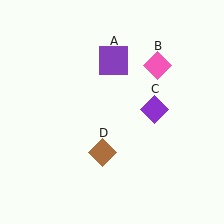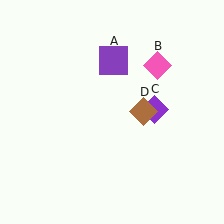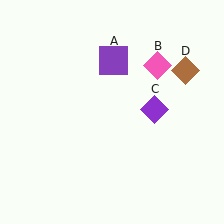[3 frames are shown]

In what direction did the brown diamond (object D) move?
The brown diamond (object D) moved up and to the right.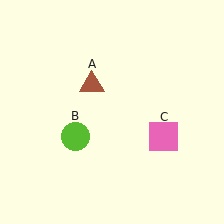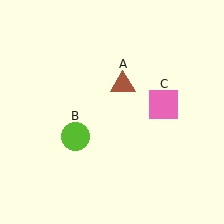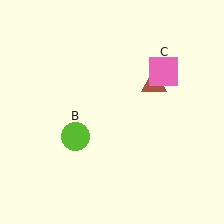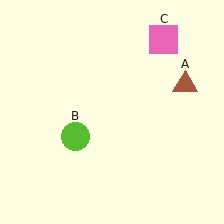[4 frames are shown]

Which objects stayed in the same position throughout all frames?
Lime circle (object B) remained stationary.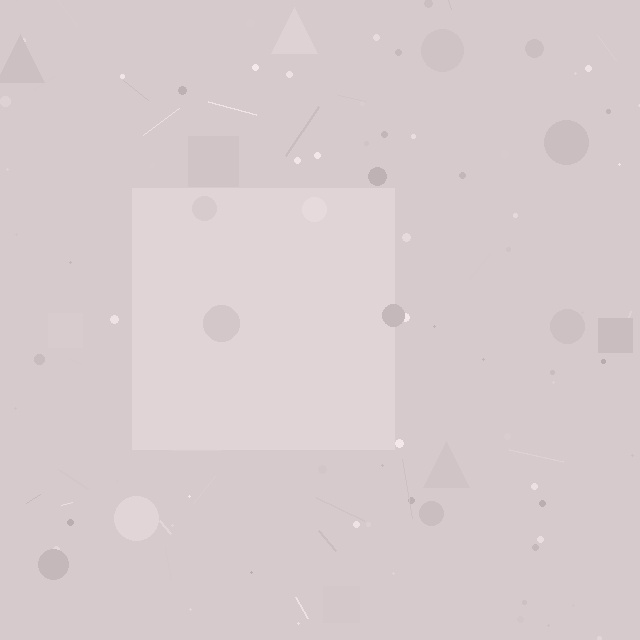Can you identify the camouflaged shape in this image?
The camouflaged shape is a square.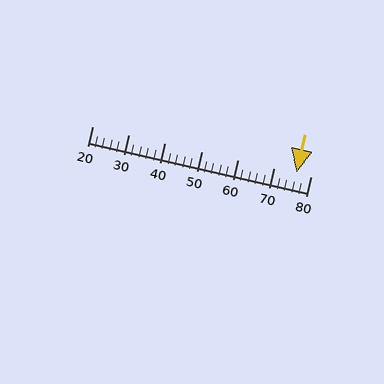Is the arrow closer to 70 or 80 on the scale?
The arrow is closer to 80.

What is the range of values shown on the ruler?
The ruler shows values from 20 to 80.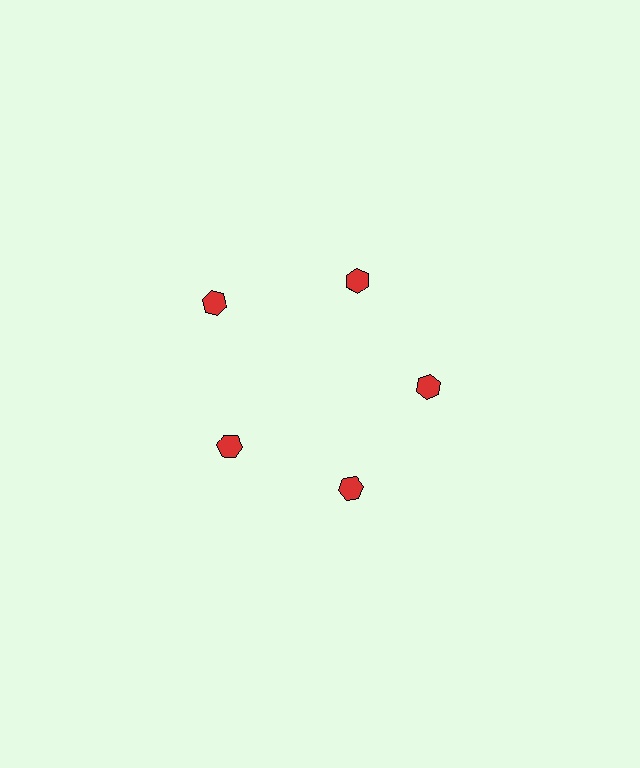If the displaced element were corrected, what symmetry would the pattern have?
It would have 5-fold rotational symmetry — the pattern would map onto itself every 72 degrees.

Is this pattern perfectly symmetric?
No. The 5 red hexagons are arranged in a ring, but one element near the 10 o'clock position is pushed outward from the center, breaking the 5-fold rotational symmetry.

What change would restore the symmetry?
The symmetry would be restored by moving it inward, back onto the ring so that all 5 hexagons sit at equal angles and equal distance from the center.